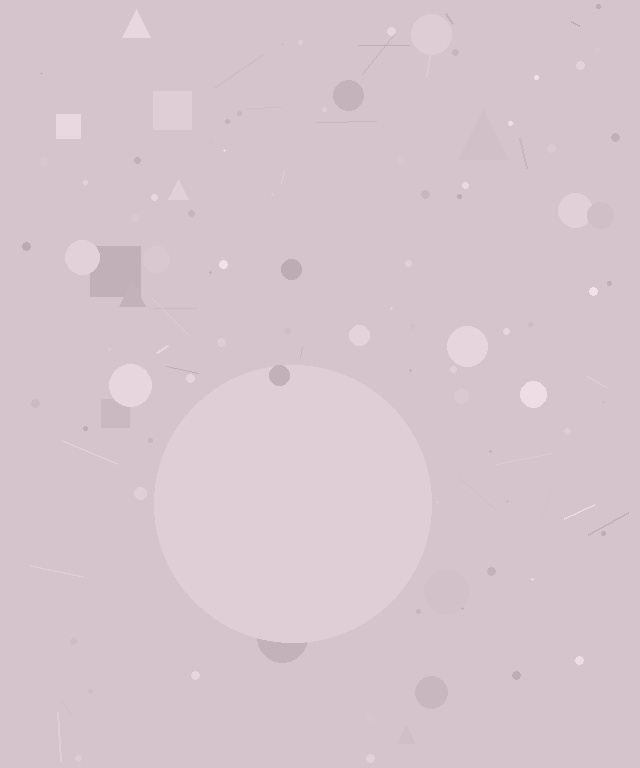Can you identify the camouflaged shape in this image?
The camouflaged shape is a circle.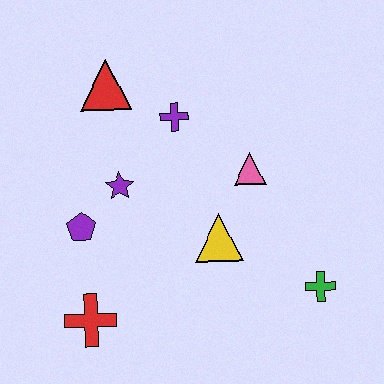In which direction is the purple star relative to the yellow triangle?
The purple star is to the left of the yellow triangle.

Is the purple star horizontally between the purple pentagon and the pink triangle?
Yes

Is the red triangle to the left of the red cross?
No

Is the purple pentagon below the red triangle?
Yes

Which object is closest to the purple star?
The purple pentagon is closest to the purple star.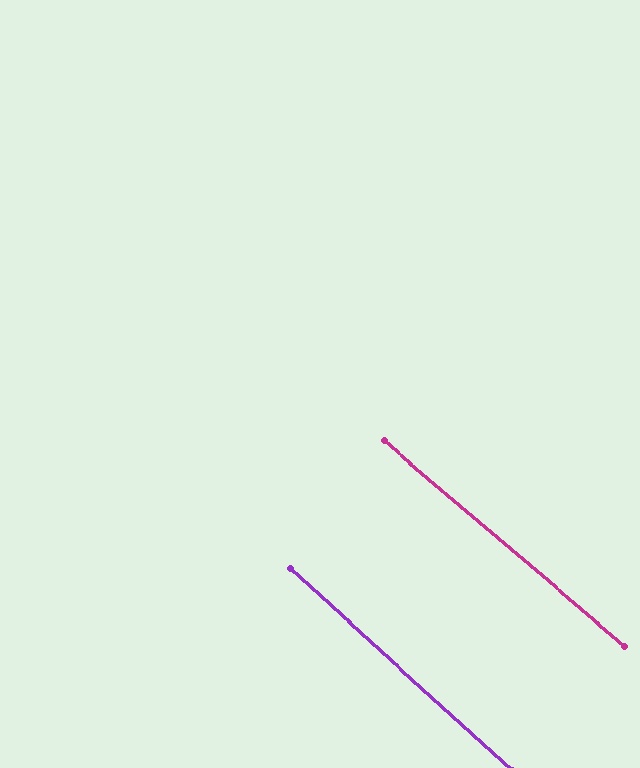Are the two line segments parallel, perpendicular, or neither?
Parallel — their directions differ by only 1.9°.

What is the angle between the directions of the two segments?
Approximately 2 degrees.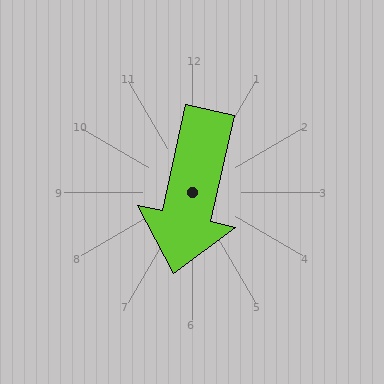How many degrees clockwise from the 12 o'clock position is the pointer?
Approximately 193 degrees.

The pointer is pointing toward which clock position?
Roughly 6 o'clock.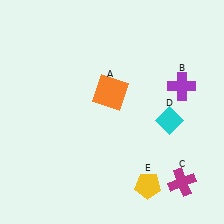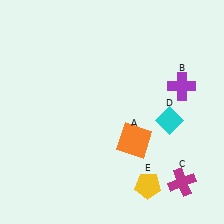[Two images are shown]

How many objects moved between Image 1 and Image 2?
1 object moved between the two images.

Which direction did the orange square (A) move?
The orange square (A) moved down.